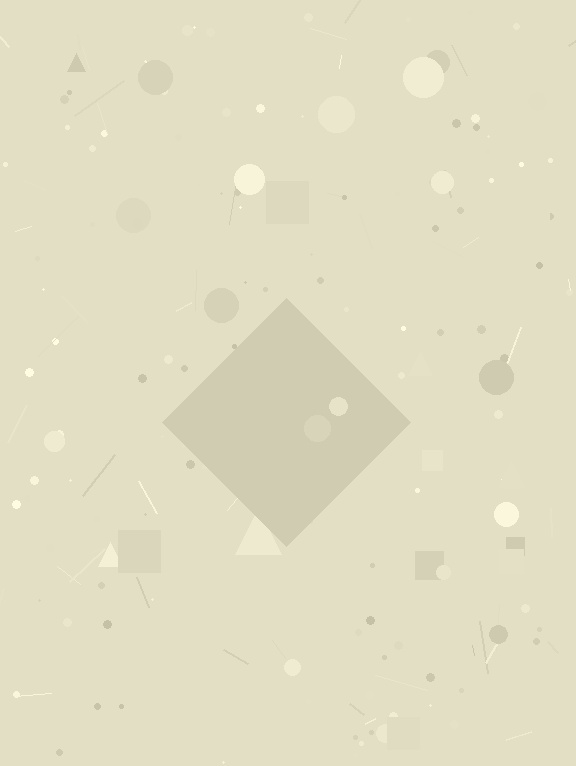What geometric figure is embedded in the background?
A diamond is embedded in the background.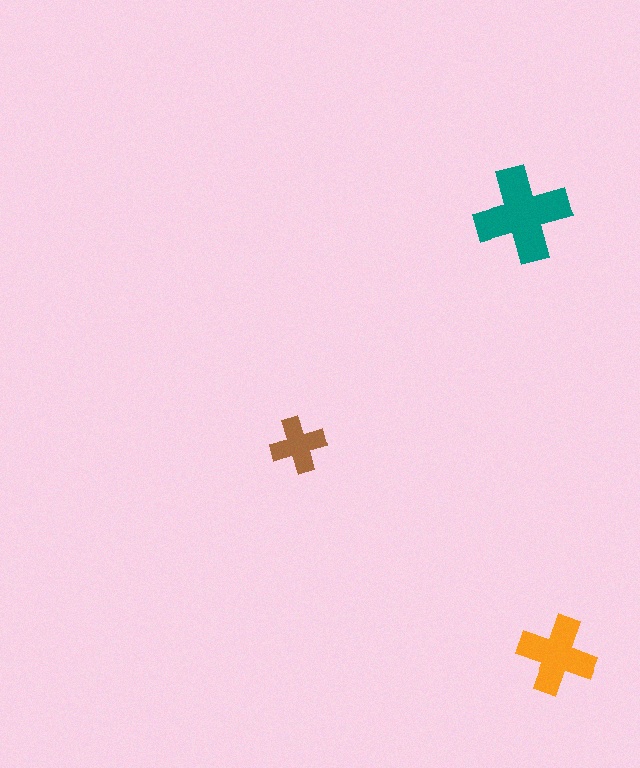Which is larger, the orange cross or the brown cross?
The orange one.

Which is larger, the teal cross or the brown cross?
The teal one.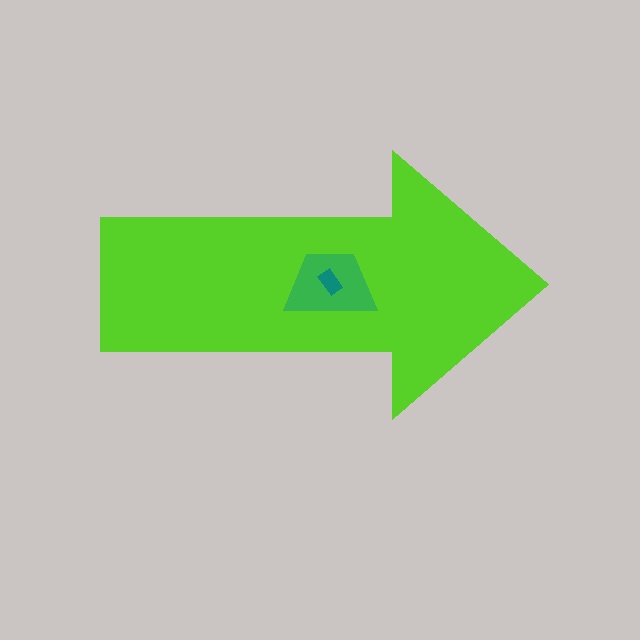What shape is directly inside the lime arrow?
The green trapezoid.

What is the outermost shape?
The lime arrow.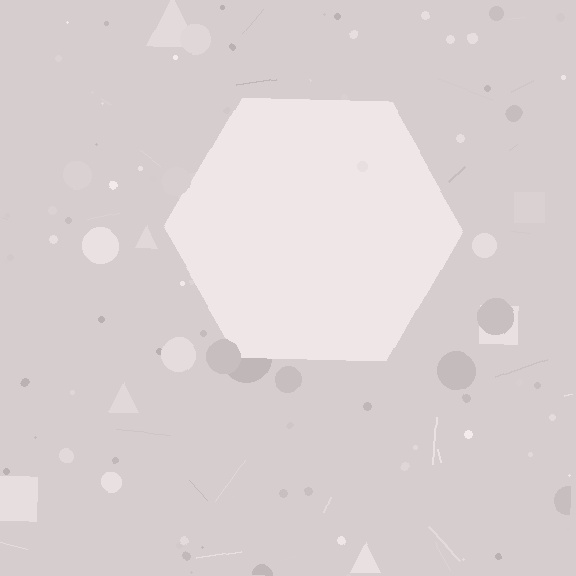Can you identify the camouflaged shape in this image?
The camouflaged shape is a hexagon.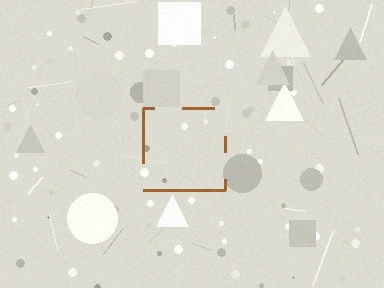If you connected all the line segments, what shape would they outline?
They would outline a square.